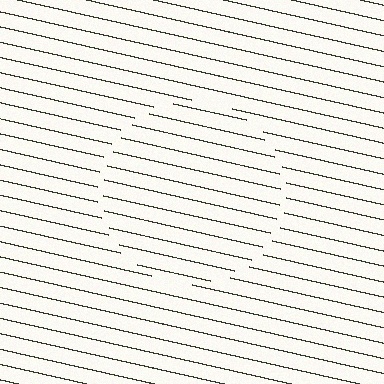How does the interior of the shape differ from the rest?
The interior of the shape contains the same grating, shifted by half a period — the contour is defined by the phase discontinuity where line-ends from the inner and outer gratings abut.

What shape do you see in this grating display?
An illusory circle. The interior of the shape contains the same grating, shifted by half a period — the contour is defined by the phase discontinuity where line-ends from the inner and outer gratings abut.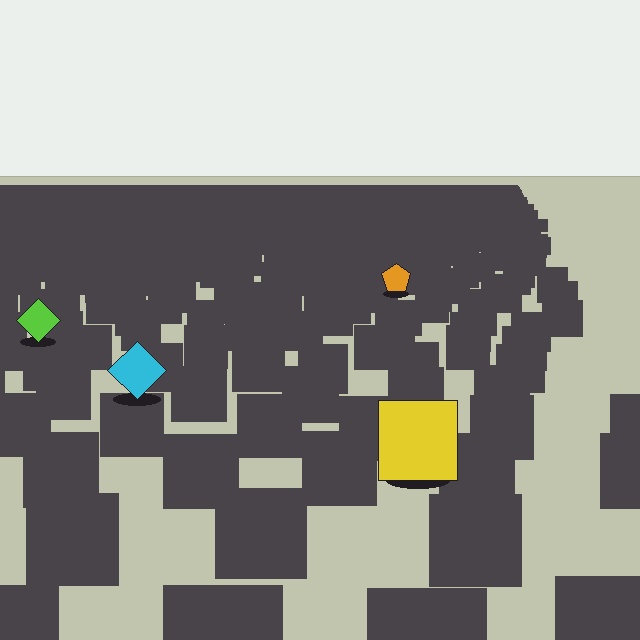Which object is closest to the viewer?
The yellow square is closest. The texture marks near it are larger and more spread out.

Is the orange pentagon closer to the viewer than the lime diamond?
No. The lime diamond is closer — you can tell from the texture gradient: the ground texture is coarser near it.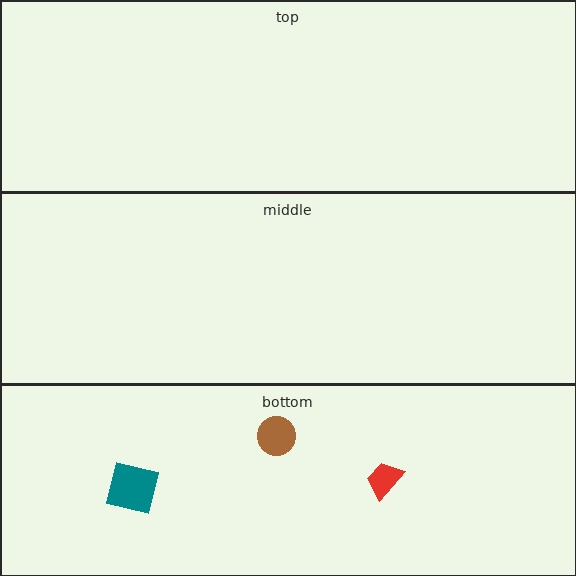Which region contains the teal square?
The bottom region.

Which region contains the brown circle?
The bottom region.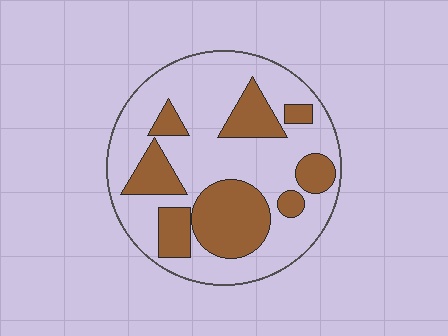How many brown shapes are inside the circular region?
8.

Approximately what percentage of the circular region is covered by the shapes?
Approximately 35%.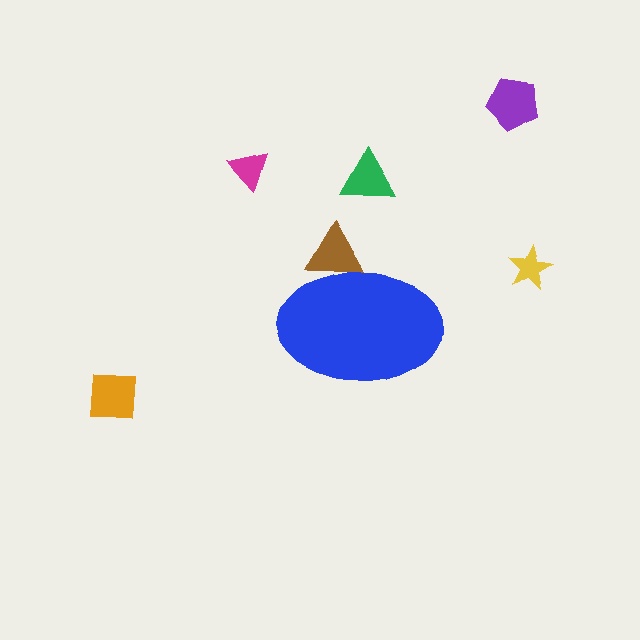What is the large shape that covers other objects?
A blue ellipse.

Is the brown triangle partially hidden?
Yes, the brown triangle is partially hidden behind the blue ellipse.